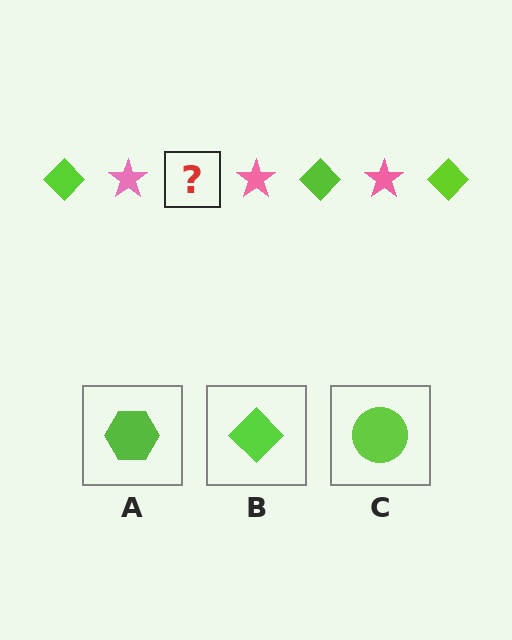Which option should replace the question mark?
Option B.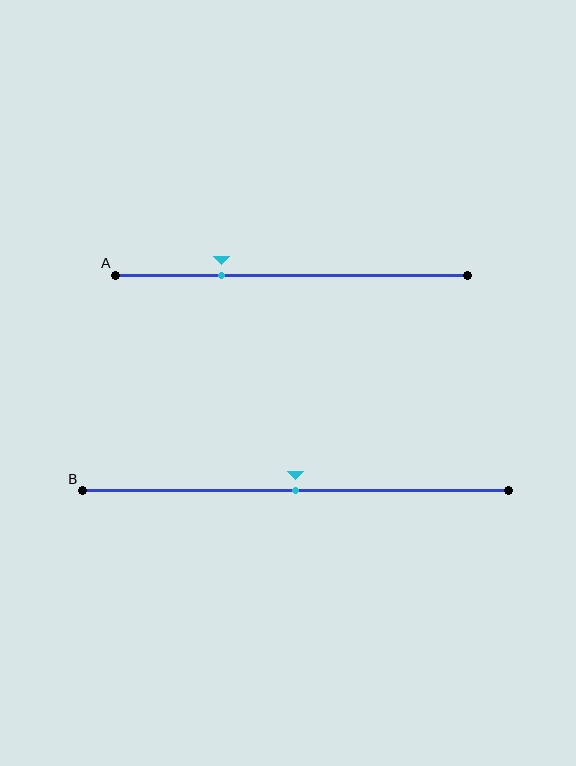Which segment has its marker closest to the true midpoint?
Segment B has its marker closest to the true midpoint.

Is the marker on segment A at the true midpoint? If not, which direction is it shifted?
No, the marker on segment A is shifted to the left by about 20% of the segment length.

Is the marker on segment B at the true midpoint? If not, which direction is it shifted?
Yes, the marker on segment B is at the true midpoint.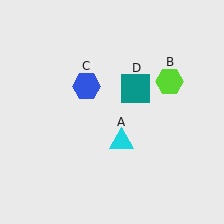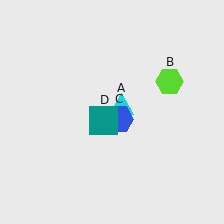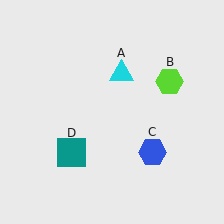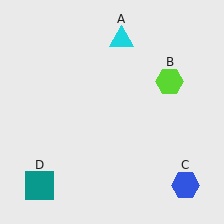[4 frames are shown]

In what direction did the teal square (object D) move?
The teal square (object D) moved down and to the left.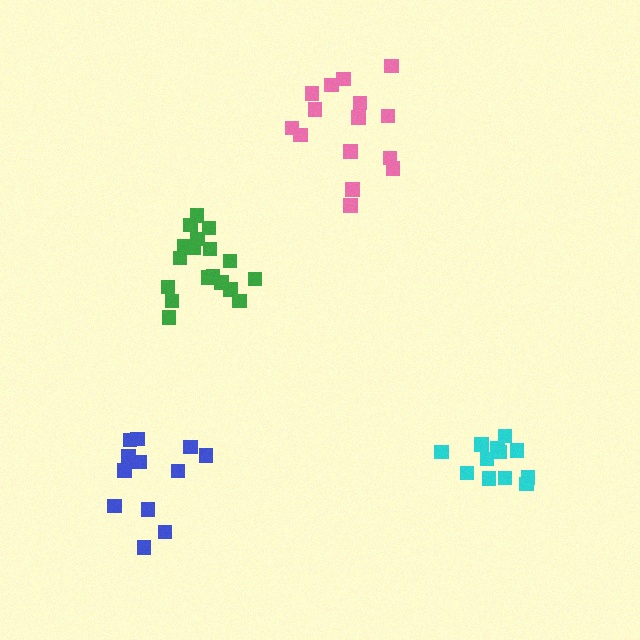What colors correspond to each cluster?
The clusters are colored: green, blue, cyan, pink.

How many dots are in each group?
Group 1: 18 dots, Group 2: 12 dots, Group 3: 12 dots, Group 4: 15 dots (57 total).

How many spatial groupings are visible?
There are 4 spatial groupings.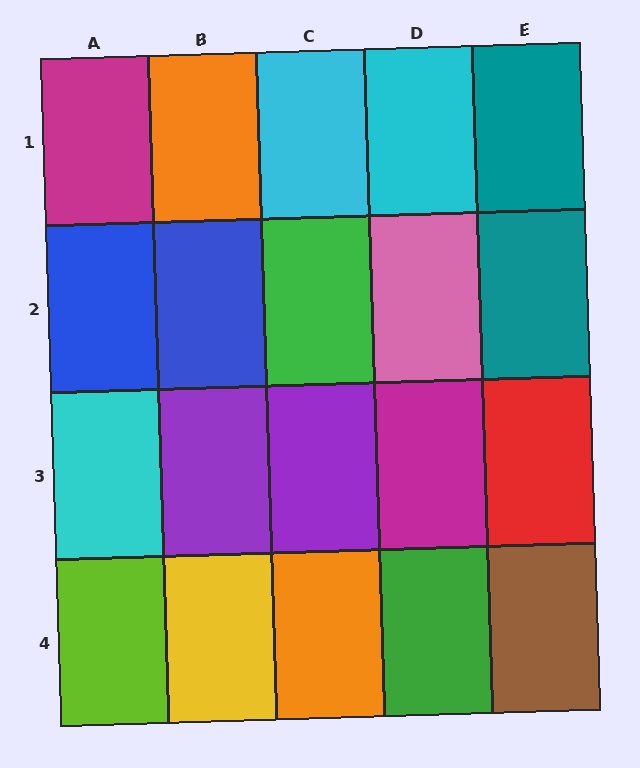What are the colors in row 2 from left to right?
Blue, blue, green, pink, teal.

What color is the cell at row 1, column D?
Cyan.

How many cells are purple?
2 cells are purple.